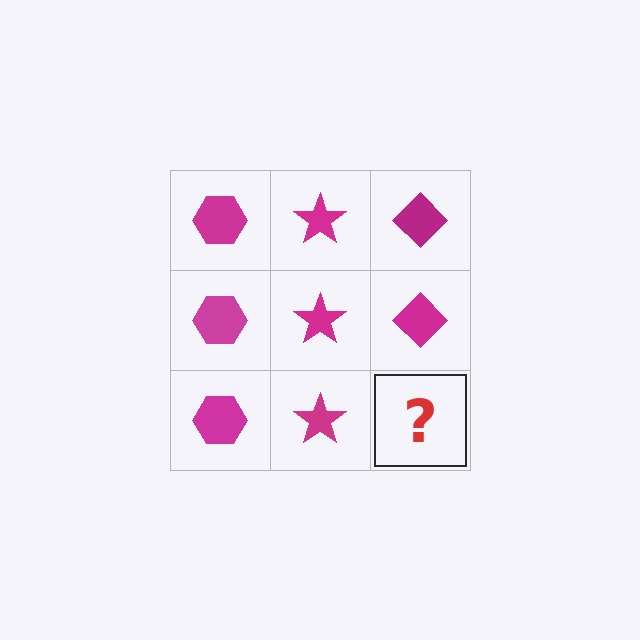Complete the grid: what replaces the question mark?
The question mark should be replaced with a magenta diamond.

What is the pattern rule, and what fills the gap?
The rule is that each column has a consistent shape. The gap should be filled with a magenta diamond.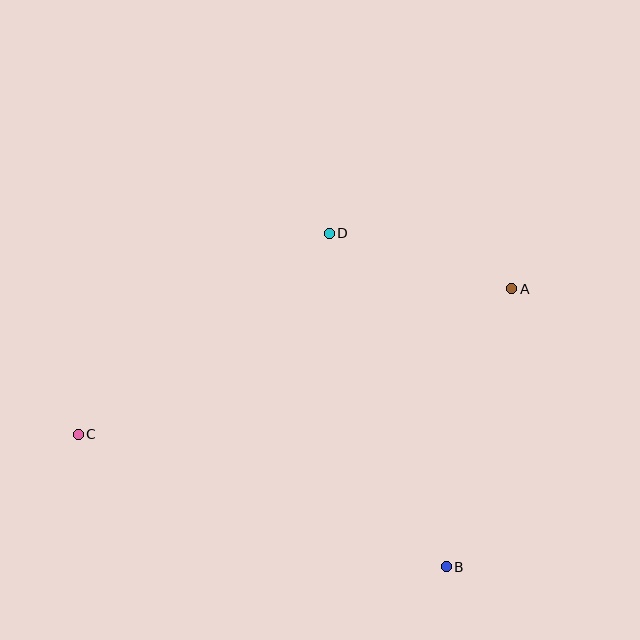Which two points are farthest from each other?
Points A and C are farthest from each other.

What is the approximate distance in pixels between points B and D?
The distance between B and D is approximately 354 pixels.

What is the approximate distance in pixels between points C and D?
The distance between C and D is approximately 322 pixels.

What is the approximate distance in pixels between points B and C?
The distance between B and C is approximately 391 pixels.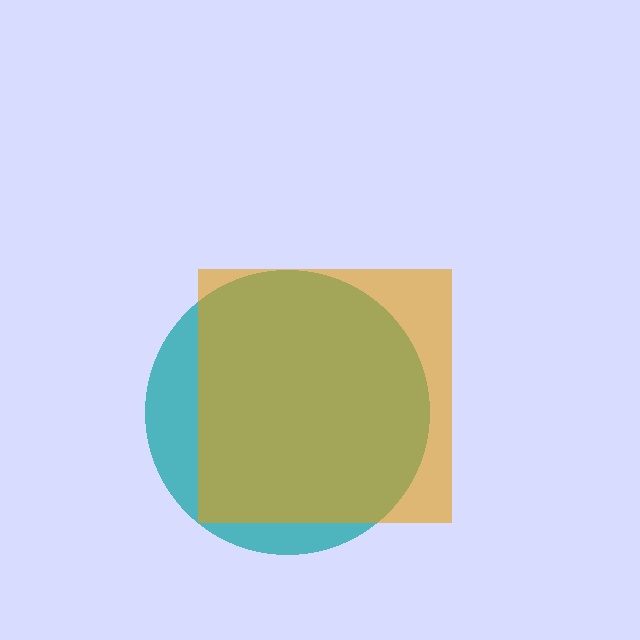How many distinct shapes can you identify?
There are 2 distinct shapes: a teal circle, an orange square.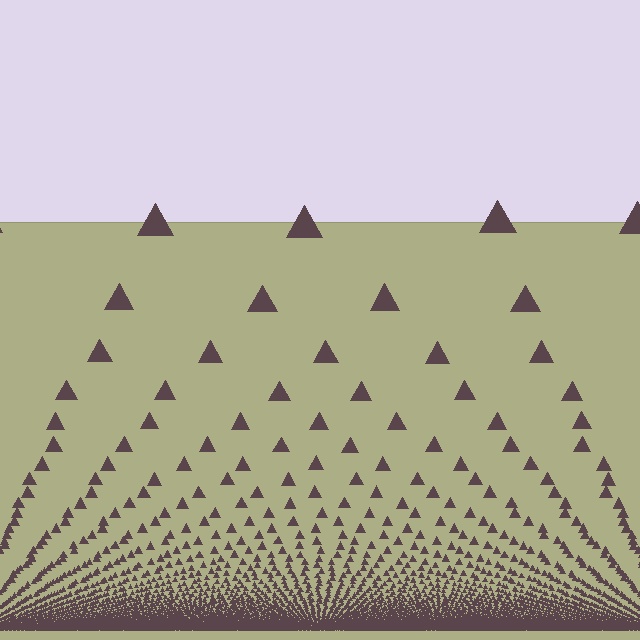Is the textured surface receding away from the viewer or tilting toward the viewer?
The surface appears to tilt toward the viewer. Texture elements get larger and sparser toward the top.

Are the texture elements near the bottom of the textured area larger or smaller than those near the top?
Smaller. The gradient is inverted — elements near the bottom are smaller and denser.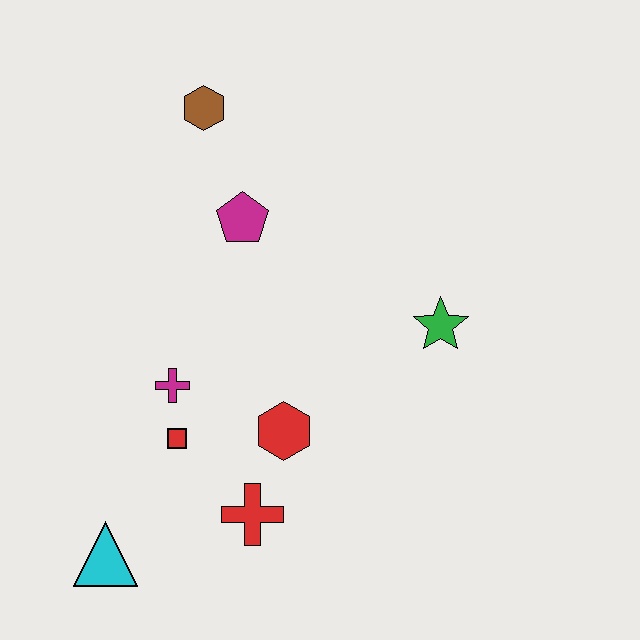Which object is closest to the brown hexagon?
The magenta pentagon is closest to the brown hexagon.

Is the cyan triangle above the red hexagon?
No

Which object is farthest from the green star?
The cyan triangle is farthest from the green star.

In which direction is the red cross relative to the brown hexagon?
The red cross is below the brown hexagon.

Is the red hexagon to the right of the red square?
Yes